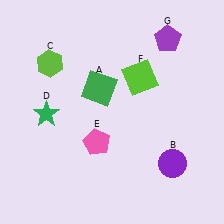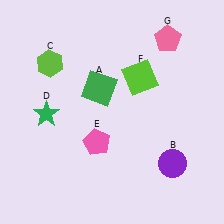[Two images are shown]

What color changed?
The pentagon (G) changed from purple in Image 1 to pink in Image 2.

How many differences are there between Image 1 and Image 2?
There is 1 difference between the two images.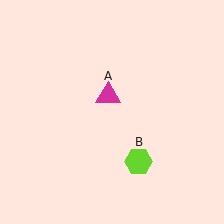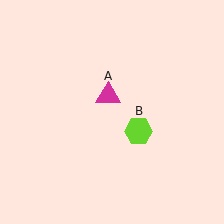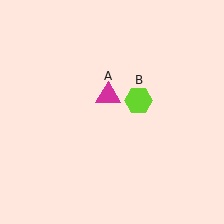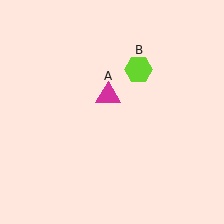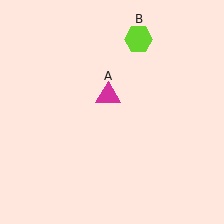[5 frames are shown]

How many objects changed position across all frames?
1 object changed position: lime hexagon (object B).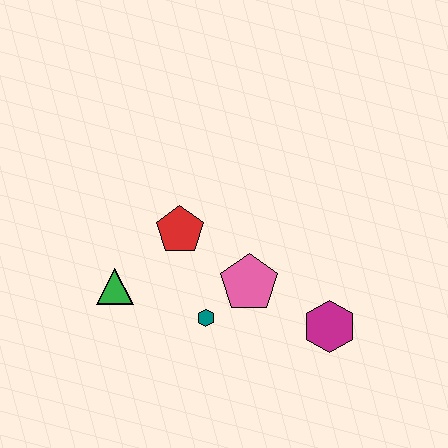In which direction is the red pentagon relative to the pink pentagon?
The red pentagon is to the left of the pink pentagon.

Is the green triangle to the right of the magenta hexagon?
No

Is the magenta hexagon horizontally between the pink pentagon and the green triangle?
No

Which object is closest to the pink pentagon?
The teal hexagon is closest to the pink pentagon.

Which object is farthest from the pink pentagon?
The green triangle is farthest from the pink pentagon.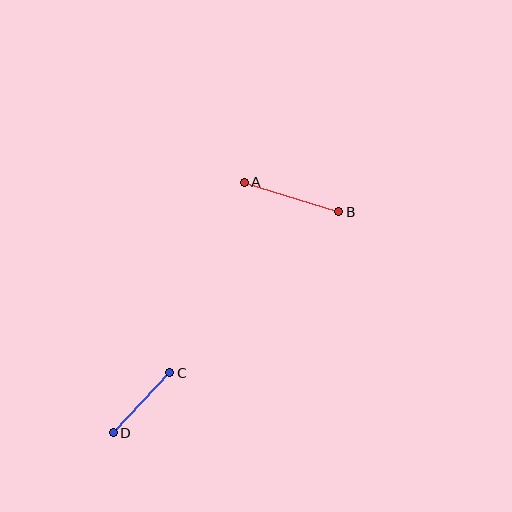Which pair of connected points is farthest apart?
Points A and B are farthest apart.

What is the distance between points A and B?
The distance is approximately 99 pixels.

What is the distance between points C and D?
The distance is approximately 82 pixels.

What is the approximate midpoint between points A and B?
The midpoint is at approximately (292, 197) pixels.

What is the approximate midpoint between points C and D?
The midpoint is at approximately (141, 403) pixels.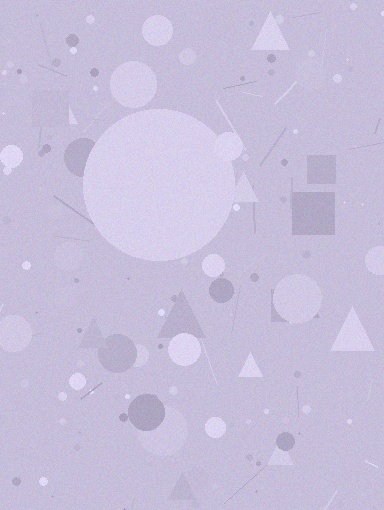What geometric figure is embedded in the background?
A circle is embedded in the background.